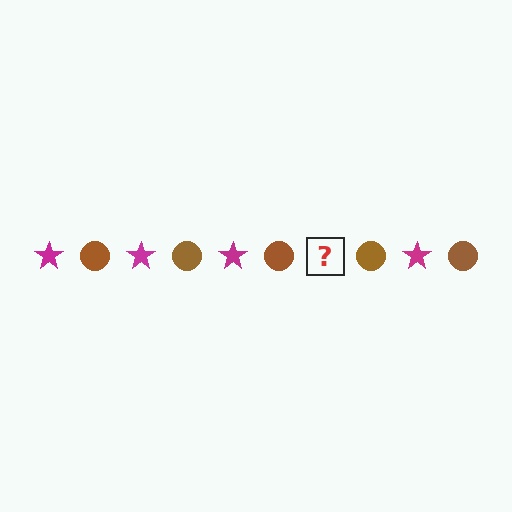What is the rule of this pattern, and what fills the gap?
The rule is that the pattern alternates between magenta star and brown circle. The gap should be filled with a magenta star.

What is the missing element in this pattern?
The missing element is a magenta star.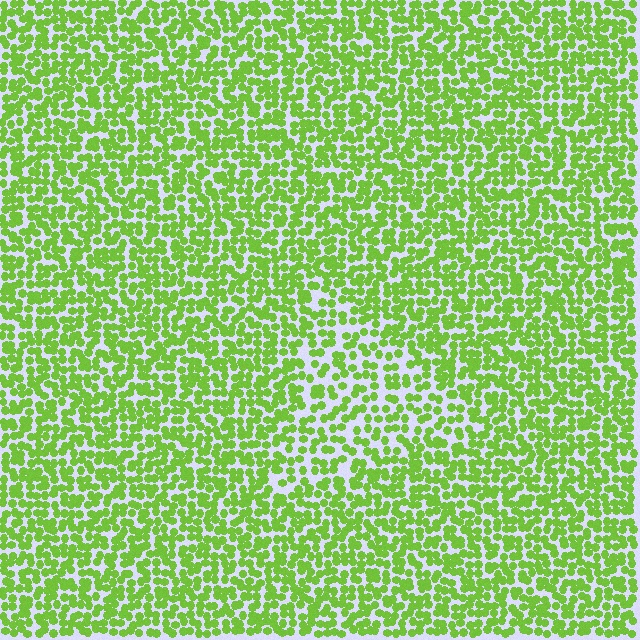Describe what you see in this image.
The image contains small lime elements arranged at two different densities. A triangle-shaped region is visible where the elements are less densely packed than the surrounding area.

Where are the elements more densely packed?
The elements are more densely packed outside the triangle boundary.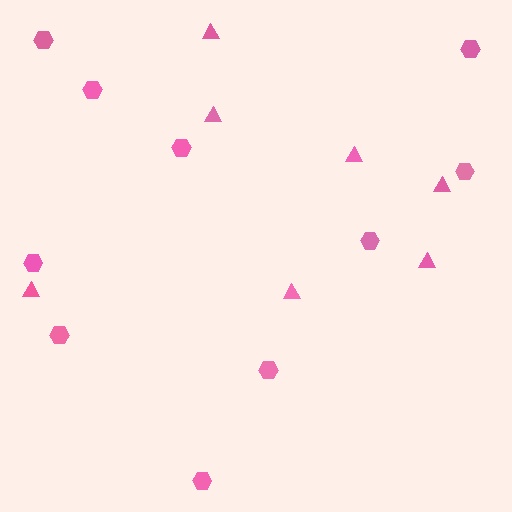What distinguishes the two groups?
There are 2 groups: one group of hexagons (10) and one group of triangles (7).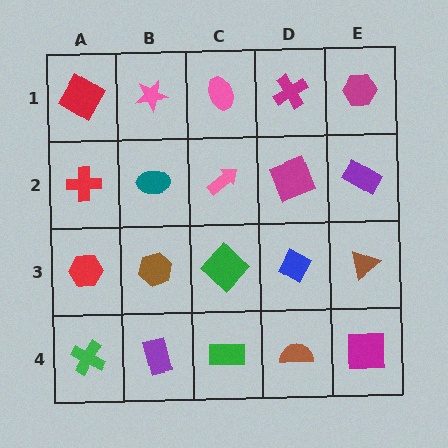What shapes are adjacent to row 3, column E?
A purple rectangle (row 2, column E), a magenta square (row 4, column E), a blue diamond (row 3, column D).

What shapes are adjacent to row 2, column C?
A pink ellipse (row 1, column C), a green diamond (row 3, column C), a teal ellipse (row 2, column B), a magenta square (row 2, column D).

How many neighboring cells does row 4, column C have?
3.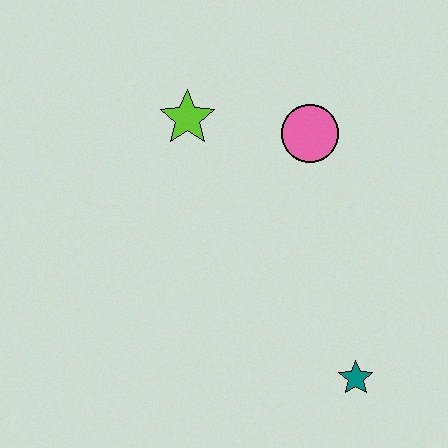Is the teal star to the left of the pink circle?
No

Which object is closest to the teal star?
The pink circle is closest to the teal star.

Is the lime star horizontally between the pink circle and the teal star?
No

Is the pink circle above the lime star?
No